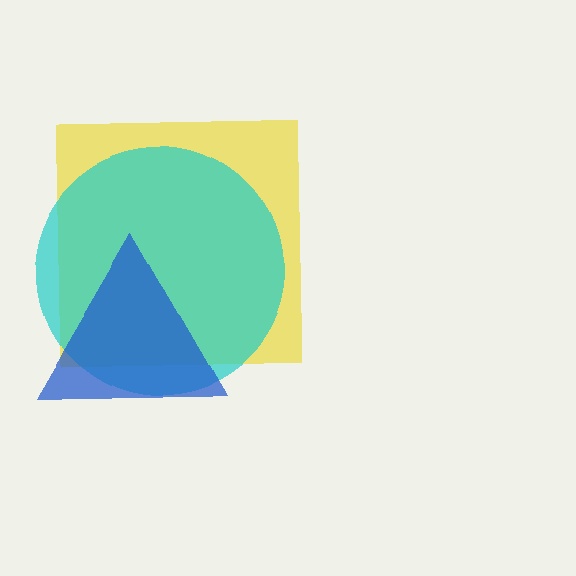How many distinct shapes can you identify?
There are 3 distinct shapes: a yellow square, a cyan circle, a blue triangle.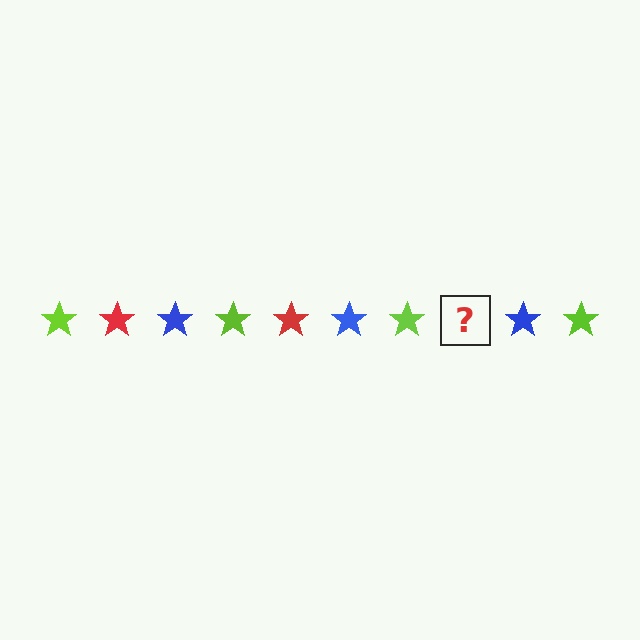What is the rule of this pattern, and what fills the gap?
The rule is that the pattern cycles through lime, red, blue stars. The gap should be filled with a red star.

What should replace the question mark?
The question mark should be replaced with a red star.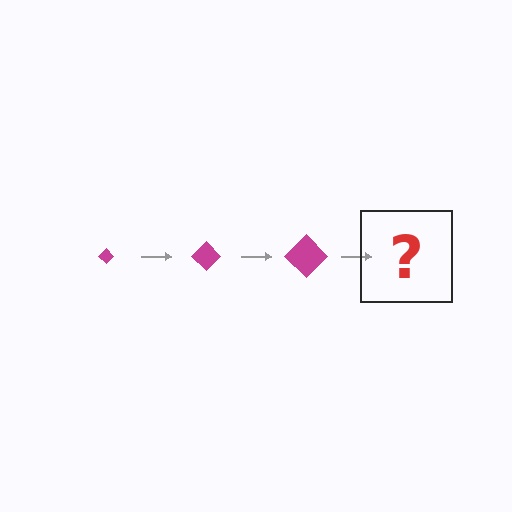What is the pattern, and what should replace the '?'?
The pattern is that the diamond gets progressively larger each step. The '?' should be a magenta diamond, larger than the previous one.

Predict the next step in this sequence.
The next step is a magenta diamond, larger than the previous one.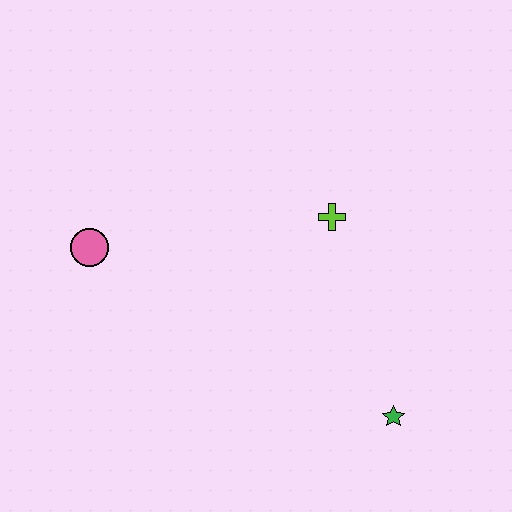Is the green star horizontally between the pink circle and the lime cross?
No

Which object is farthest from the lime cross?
The pink circle is farthest from the lime cross.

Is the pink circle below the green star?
No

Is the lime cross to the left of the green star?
Yes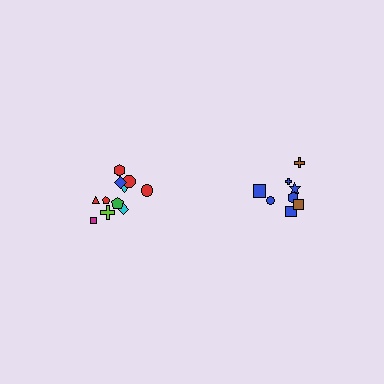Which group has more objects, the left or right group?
The left group.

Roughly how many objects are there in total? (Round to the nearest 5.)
Roughly 20 objects in total.